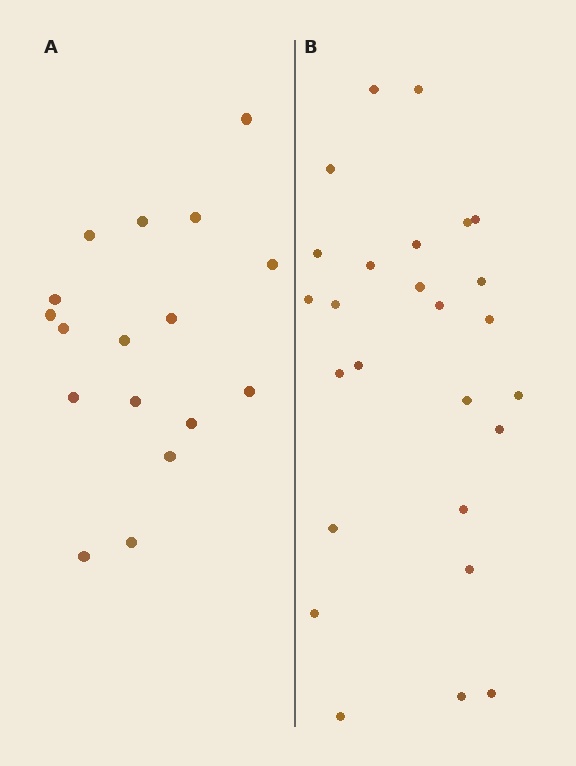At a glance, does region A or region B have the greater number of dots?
Region B (the right region) has more dots.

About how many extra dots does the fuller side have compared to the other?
Region B has roughly 8 or so more dots than region A.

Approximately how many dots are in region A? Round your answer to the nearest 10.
About 20 dots. (The exact count is 17, which rounds to 20.)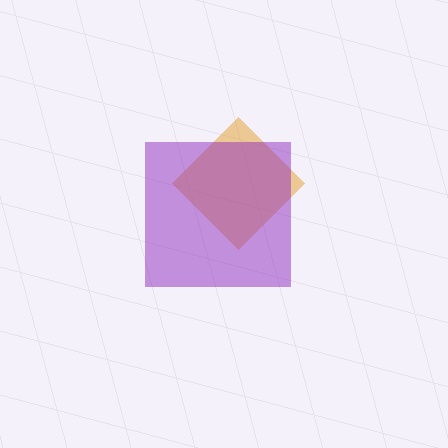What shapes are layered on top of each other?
The layered shapes are: an orange diamond, a purple square.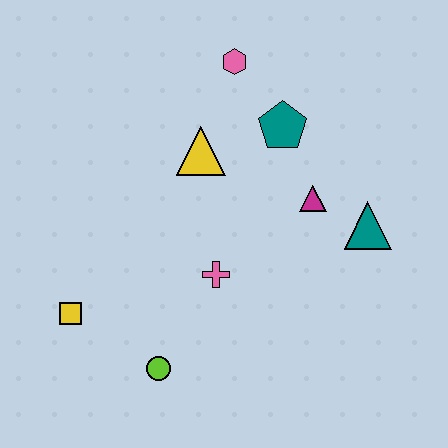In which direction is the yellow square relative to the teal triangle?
The yellow square is to the left of the teal triangle.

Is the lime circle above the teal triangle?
No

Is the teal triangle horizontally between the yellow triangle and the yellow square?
No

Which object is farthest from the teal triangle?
The yellow square is farthest from the teal triangle.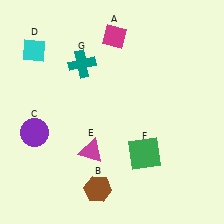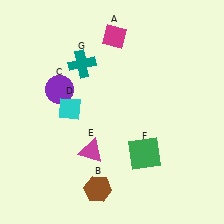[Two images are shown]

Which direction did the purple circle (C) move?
The purple circle (C) moved up.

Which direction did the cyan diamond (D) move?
The cyan diamond (D) moved down.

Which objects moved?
The objects that moved are: the purple circle (C), the cyan diamond (D).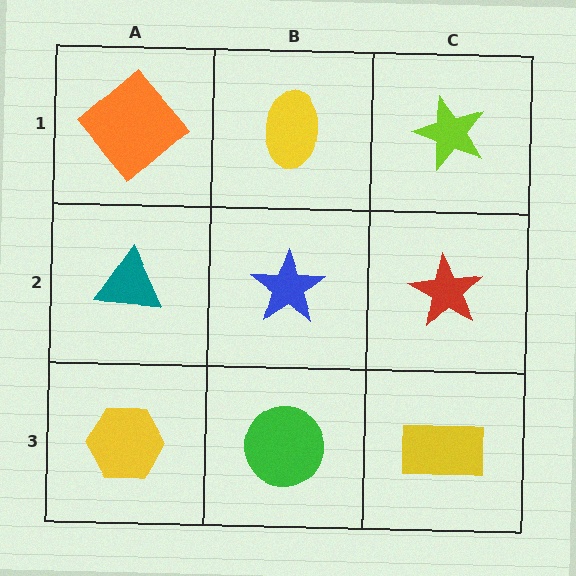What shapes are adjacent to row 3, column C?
A red star (row 2, column C), a green circle (row 3, column B).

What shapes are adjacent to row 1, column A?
A teal triangle (row 2, column A), a yellow ellipse (row 1, column B).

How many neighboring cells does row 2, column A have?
3.